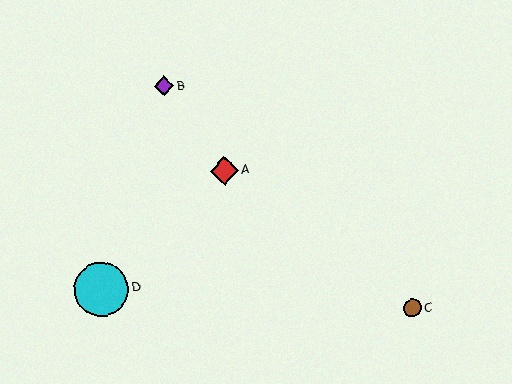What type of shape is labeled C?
Shape C is a brown circle.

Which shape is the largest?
The cyan circle (labeled D) is the largest.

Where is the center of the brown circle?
The center of the brown circle is at (412, 308).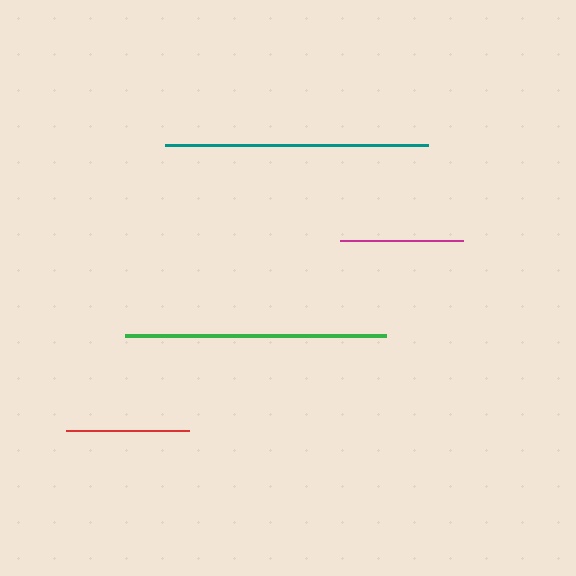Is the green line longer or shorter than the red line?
The green line is longer than the red line.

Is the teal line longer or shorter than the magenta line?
The teal line is longer than the magenta line.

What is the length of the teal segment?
The teal segment is approximately 263 pixels long.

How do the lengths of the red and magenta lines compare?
The red and magenta lines are approximately the same length.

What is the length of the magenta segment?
The magenta segment is approximately 123 pixels long.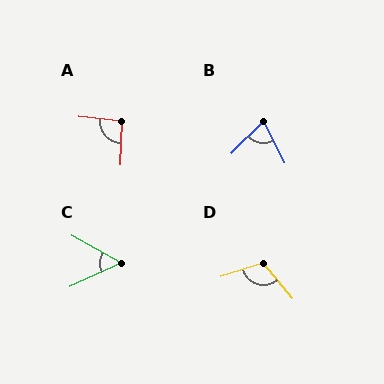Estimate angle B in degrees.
Approximately 71 degrees.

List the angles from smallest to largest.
C (54°), B (71°), A (94°), D (112°).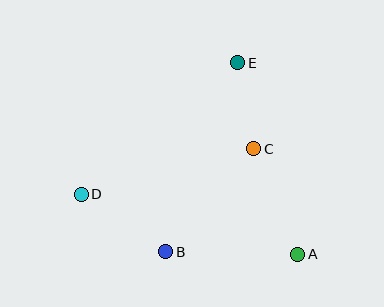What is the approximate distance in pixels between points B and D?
The distance between B and D is approximately 102 pixels.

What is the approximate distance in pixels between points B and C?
The distance between B and C is approximately 136 pixels.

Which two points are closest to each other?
Points C and E are closest to each other.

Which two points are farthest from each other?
Points A and D are farthest from each other.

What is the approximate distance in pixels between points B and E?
The distance between B and E is approximately 202 pixels.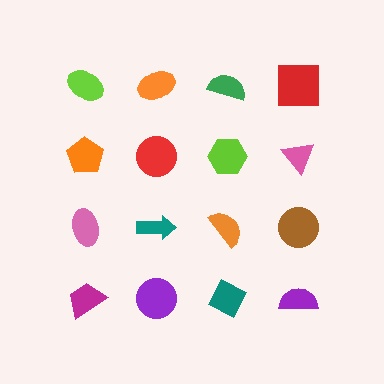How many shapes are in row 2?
4 shapes.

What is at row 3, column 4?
A brown circle.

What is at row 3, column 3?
An orange semicircle.